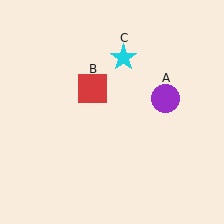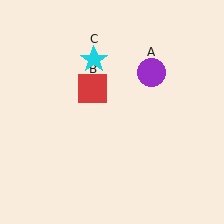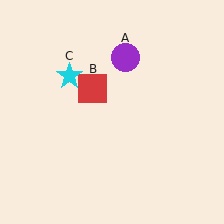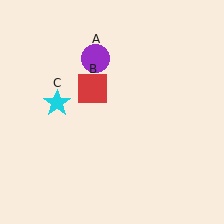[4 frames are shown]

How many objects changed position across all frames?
2 objects changed position: purple circle (object A), cyan star (object C).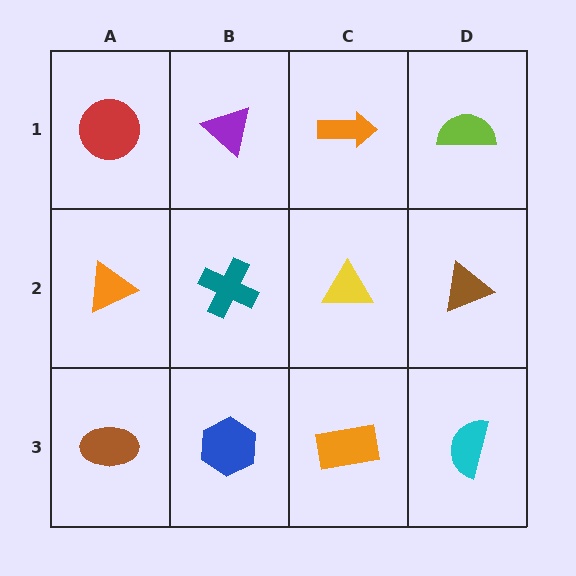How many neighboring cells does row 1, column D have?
2.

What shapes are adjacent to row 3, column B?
A teal cross (row 2, column B), a brown ellipse (row 3, column A), an orange rectangle (row 3, column C).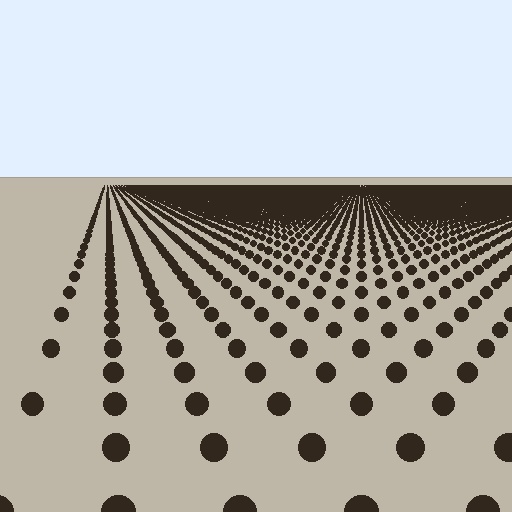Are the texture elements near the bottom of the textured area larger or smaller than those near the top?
Larger. Near the bottom, elements are closer to the viewer and appear at a bigger on-screen size.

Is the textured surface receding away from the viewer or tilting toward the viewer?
The surface is receding away from the viewer. Texture elements get smaller and denser toward the top.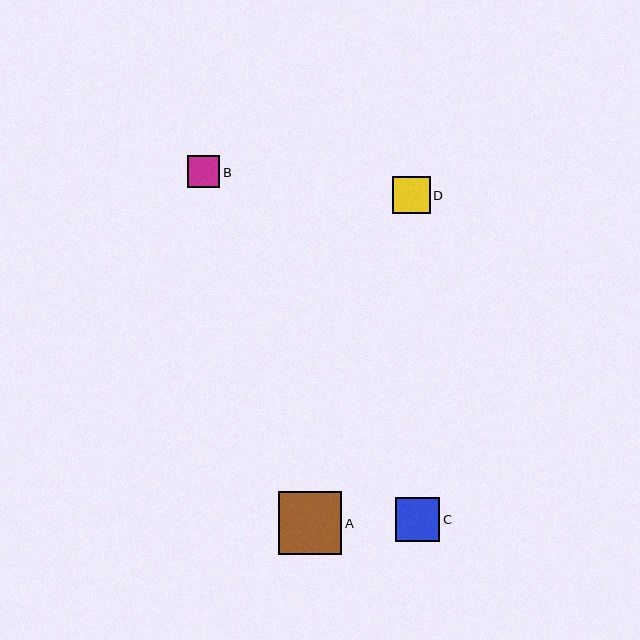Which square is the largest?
Square A is the largest with a size of approximately 63 pixels.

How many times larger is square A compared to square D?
Square A is approximately 1.7 times the size of square D.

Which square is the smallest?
Square B is the smallest with a size of approximately 32 pixels.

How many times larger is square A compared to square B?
Square A is approximately 1.9 times the size of square B.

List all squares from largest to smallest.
From largest to smallest: A, C, D, B.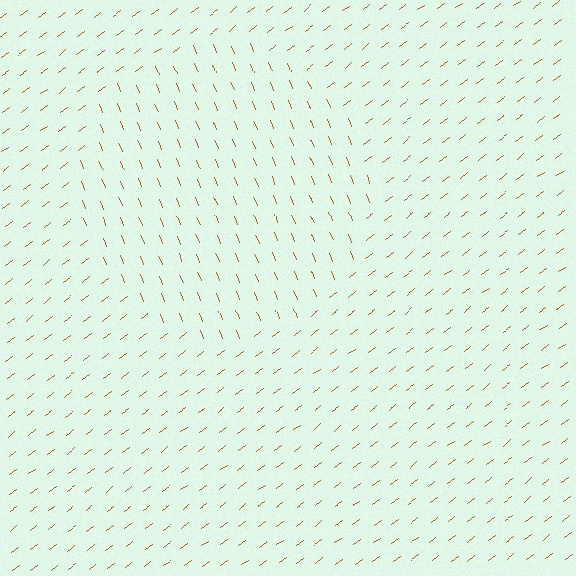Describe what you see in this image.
The image is filled with small brown line segments. A circle region in the image has lines oriented differently from the surrounding lines, creating a visible texture boundary.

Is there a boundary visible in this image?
Yes, there is a texture boundary formed by a change in line orientation.